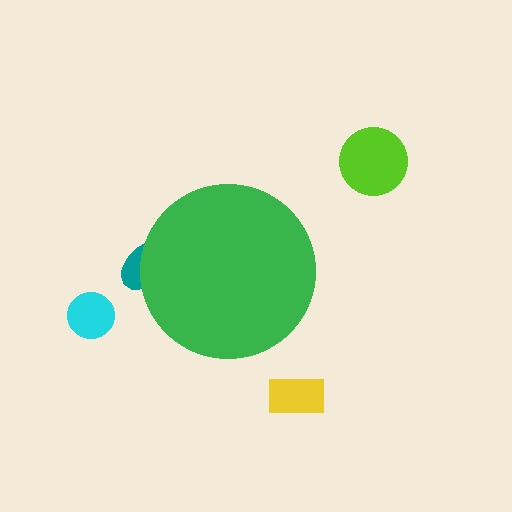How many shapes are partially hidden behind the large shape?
1 shape is partially hidden.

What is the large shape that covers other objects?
A green circle.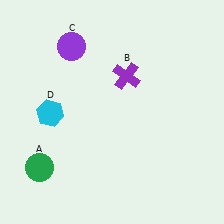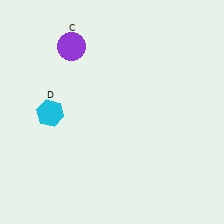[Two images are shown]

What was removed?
The green circle (A), the purple cross (B) were removed in Image 2.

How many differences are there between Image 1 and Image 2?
There are 2 differences between the two images.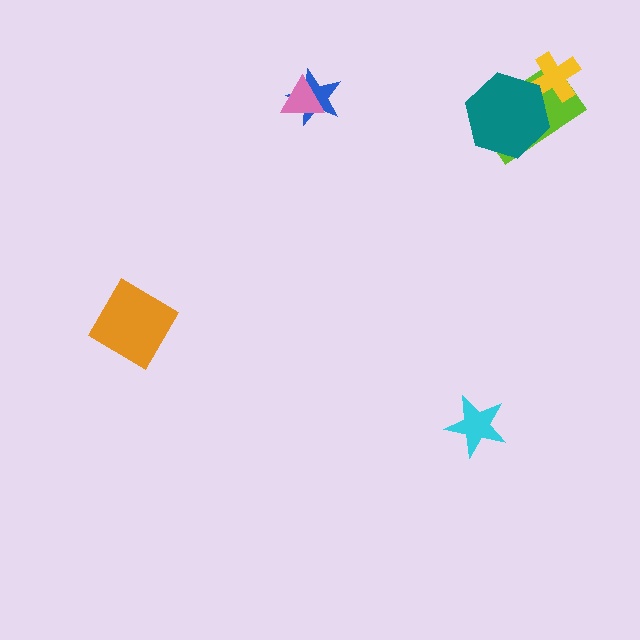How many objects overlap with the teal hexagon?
2 objects overlap with the teal hexagon.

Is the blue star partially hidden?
Yes, it is partially covered by another shape.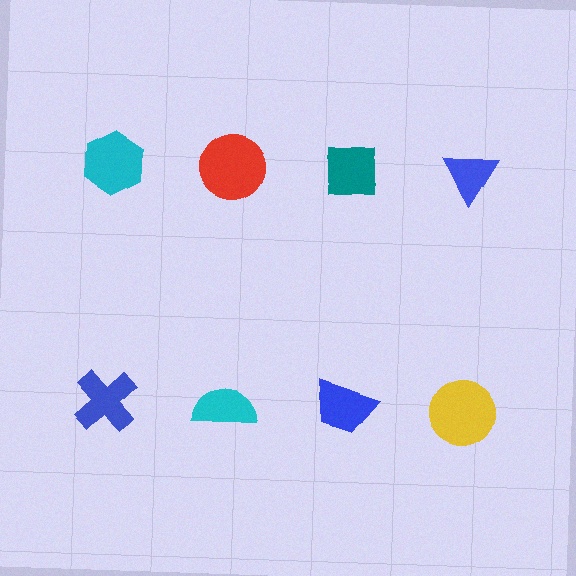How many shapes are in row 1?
4 shapes.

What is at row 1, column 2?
A red circle.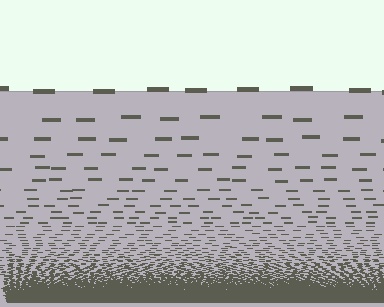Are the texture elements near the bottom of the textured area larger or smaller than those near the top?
Smaller. The gradient is inverted — elements near the bottom are smaller and denser.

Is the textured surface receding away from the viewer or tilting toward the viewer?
The surface appears to tilt toward the viewer. Texture elements get larger and sparser toward the top.